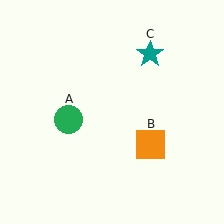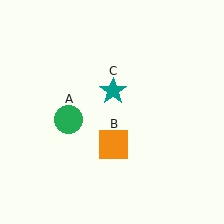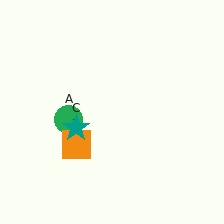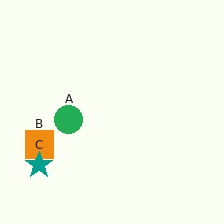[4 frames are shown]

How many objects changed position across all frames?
2 objects changed position: orange square (object B), teal star (object C).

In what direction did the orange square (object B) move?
The orange square (object B) moved left.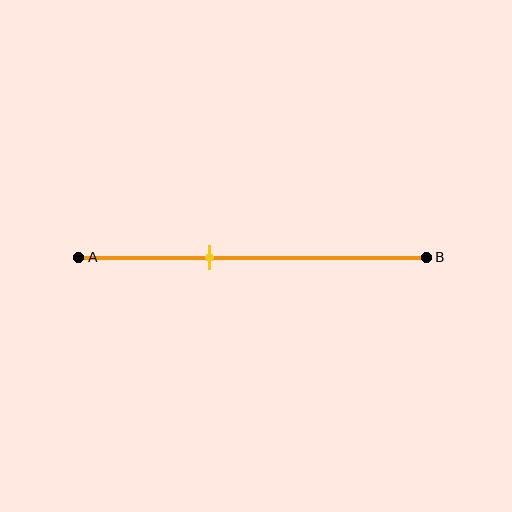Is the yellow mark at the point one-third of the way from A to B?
No, the mark is at about 40% from A, not at the 33% one-third point.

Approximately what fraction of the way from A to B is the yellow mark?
The yellow mark is approximately 40% of the way from A to B.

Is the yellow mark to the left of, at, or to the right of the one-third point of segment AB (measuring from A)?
The yellow mark is to the right of the one-third point of segment AB.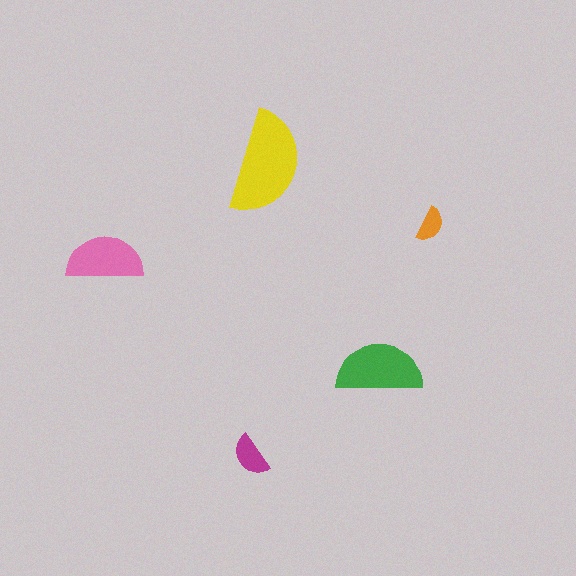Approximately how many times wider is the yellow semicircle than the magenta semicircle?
About 2.5 times wider.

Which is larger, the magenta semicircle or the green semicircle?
The green one.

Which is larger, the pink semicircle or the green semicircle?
The green one.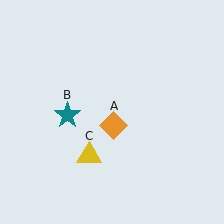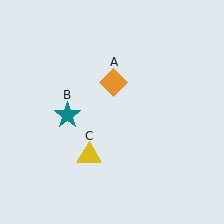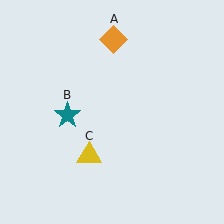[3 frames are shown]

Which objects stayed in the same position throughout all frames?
Teal star (object B) and yellow triangle (object C) remained stationary.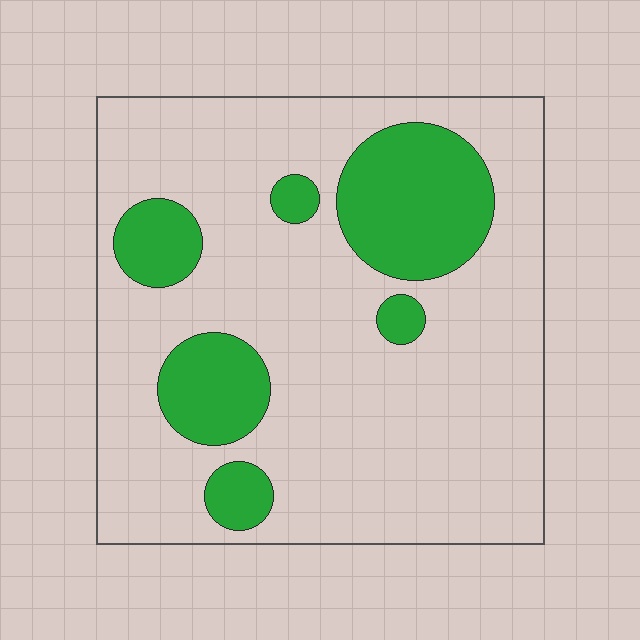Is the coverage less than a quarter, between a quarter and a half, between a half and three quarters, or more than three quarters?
Less than a quarter.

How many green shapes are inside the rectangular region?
6.